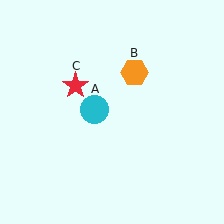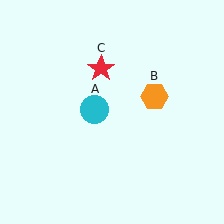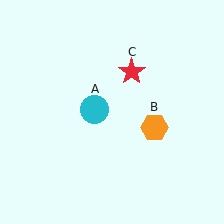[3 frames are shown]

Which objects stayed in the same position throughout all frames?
Cyan circle (object A) remained stationary.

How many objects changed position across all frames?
2 objects changed position: orange hexagon (object B), red star (object C).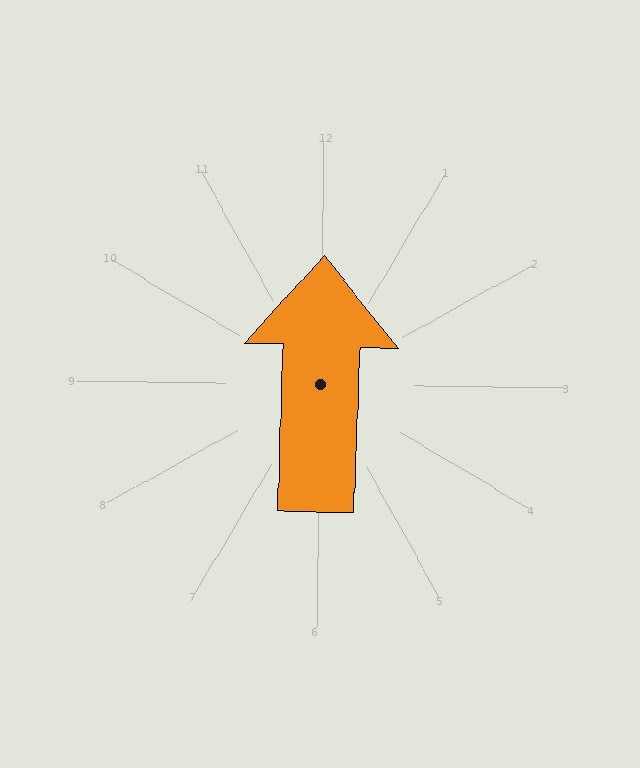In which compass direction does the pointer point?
North.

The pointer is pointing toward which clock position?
Roughly 12 o'clock.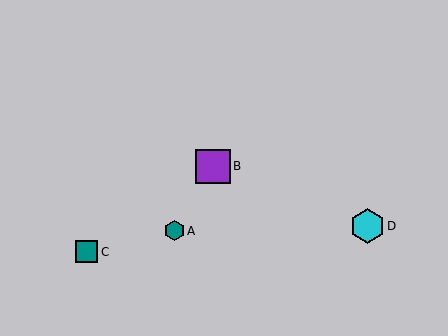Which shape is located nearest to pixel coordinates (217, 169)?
The purple square (labeled B) at (213, 166) is nearest to that location.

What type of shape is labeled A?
Shape A is a teal hexagon.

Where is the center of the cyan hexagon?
The center of the cyan hexagon is at (367, 226).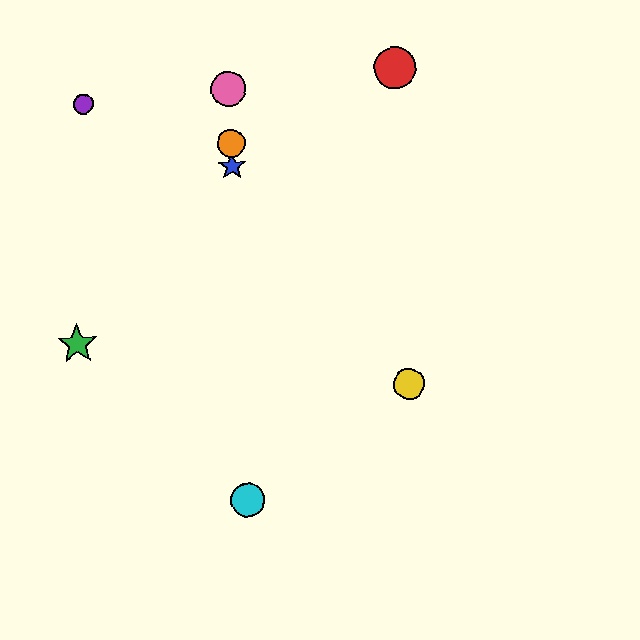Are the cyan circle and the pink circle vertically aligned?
Yes, both are at x≈247.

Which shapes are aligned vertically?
The blue star, the orange circle, the cyan circle, the pink circle are aligned vertically.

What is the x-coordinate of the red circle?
The red circle is at x≈395.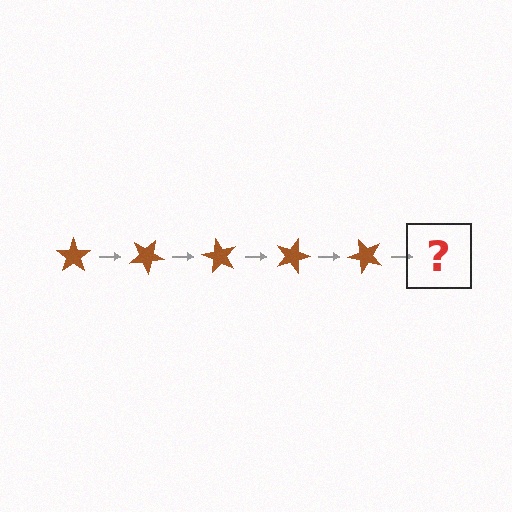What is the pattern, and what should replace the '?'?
The pattern is that the star rotates 30 degrees each step. The '?' should be a brown star rotated 150 degrees.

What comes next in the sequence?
The next element should be a brown star rotated 150 degrees.